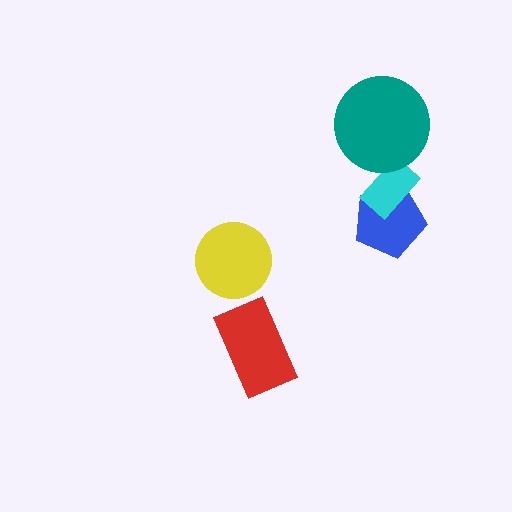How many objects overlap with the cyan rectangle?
2 objects overlap with the cyan rectangle.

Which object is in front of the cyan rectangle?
The teal circle is in front of the cyan rectangle.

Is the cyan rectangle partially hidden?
Yes, it is partially covered by another shape.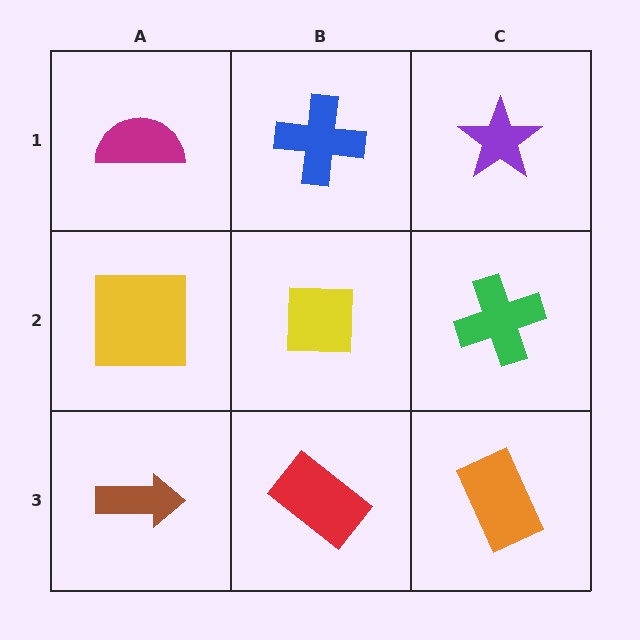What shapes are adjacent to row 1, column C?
A green cross (row 2, column C), a blue cross (row 1, column B).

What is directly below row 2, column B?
A red rectangle.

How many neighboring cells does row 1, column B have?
3.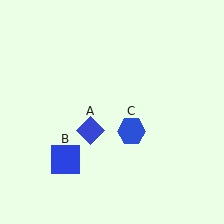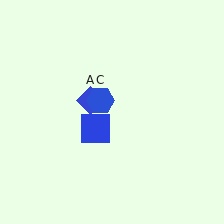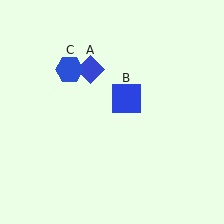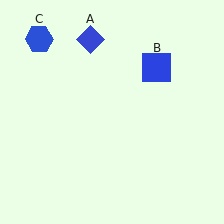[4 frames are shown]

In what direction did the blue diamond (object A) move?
The blue diamond (object A) moved up.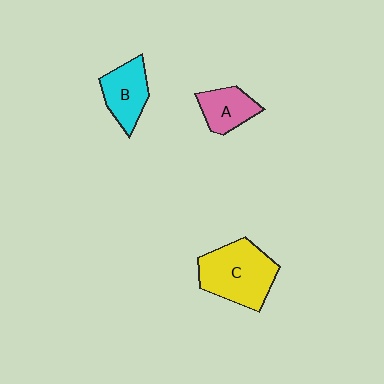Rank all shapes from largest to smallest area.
From largest to smallest: C (yellow), B (cyan), A (pink).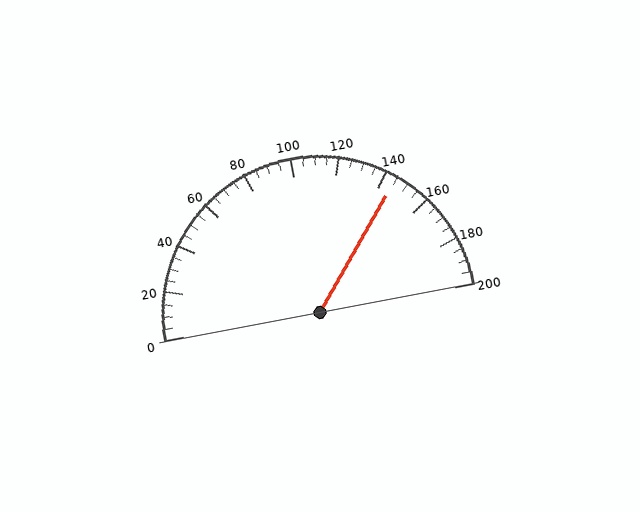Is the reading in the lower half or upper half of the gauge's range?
The reading is in the upper half of the range (0 to 200).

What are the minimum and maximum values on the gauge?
The gauge ranges from 0 to 200.